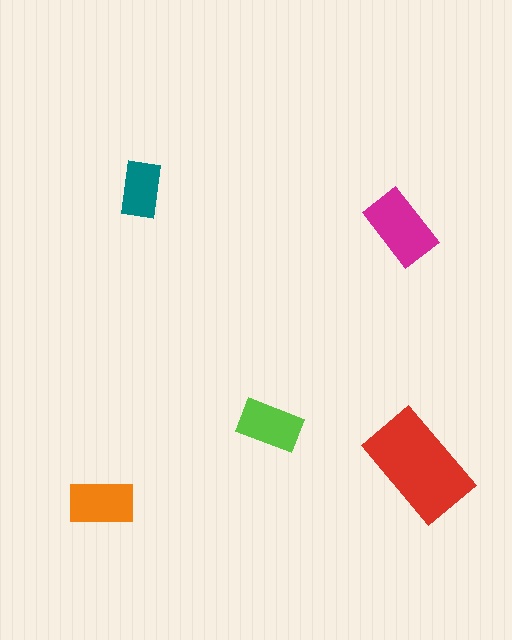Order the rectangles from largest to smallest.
the red one, the magenta one, the orange one, the lime one, the teal one.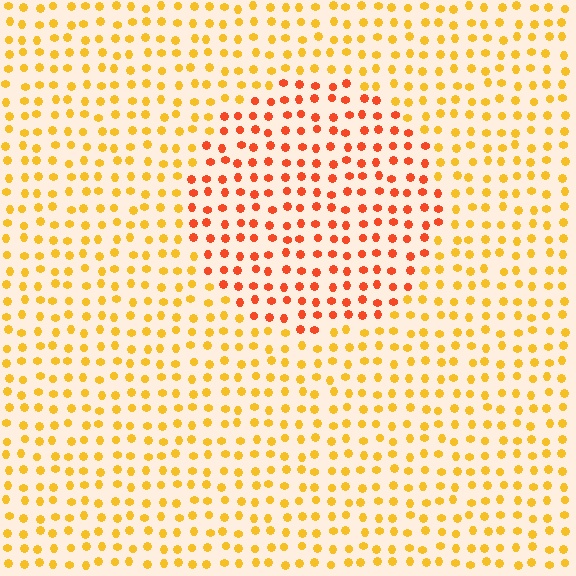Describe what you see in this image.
The image is filled with small yellow elements in a uniform arrangement. A circle-shaped region is visible where the elements are tinted to a slightly different hue, forming a subtle color boundary.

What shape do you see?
I see a circle.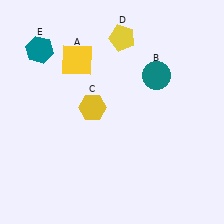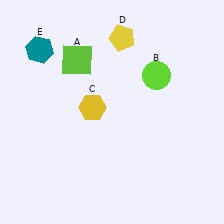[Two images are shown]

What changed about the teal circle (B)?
In Image 1, B is teal. In Image 2, it changed to lime.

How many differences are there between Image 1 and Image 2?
There are 2 differences between the two images.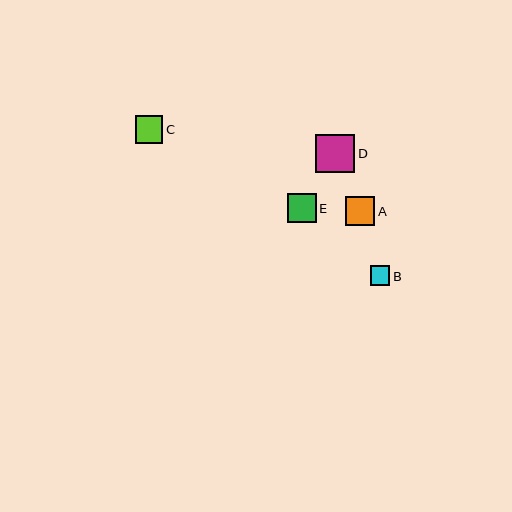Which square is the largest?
Square D is the largest with a size of approximately 39 pixels.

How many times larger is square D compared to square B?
Square D is approximately 2.0 times the size of square B.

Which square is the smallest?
Square B is the smallest with a size of approximately 20 pixels.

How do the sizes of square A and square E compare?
Square A and square E are approximately the same size.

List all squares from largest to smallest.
From largest to smallest: D, A, E, C, B.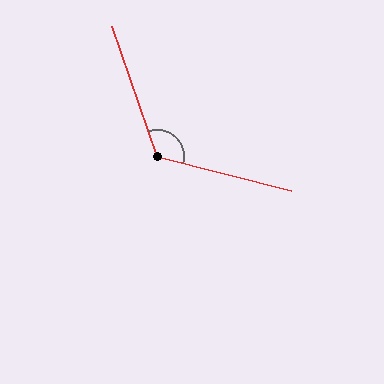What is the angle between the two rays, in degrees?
Approximately 123 degrees.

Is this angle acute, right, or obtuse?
It is obtuse.